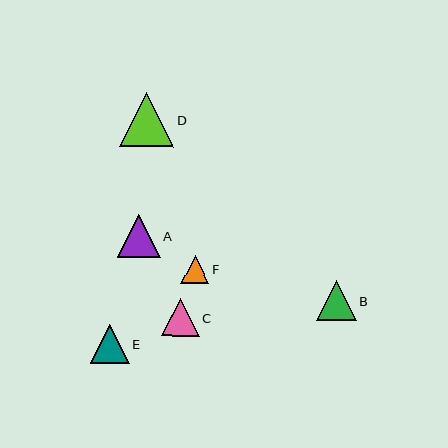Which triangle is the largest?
Triangle D is the largest with a size of approximately 54 pixels.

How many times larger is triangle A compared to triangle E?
Triangle A is approximately 1.1 times the size of triangle E.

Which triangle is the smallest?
Triangle F is the smallest with a size of approximately 28 pixels.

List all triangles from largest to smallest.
From largest to smallest: D, A, B, E, C, F.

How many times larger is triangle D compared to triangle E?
Triangle D is approximately 1.4 times the size of triangle E.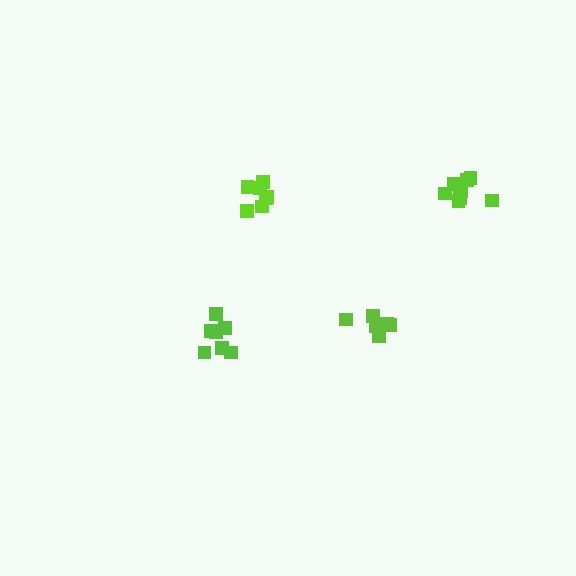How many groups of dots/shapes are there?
There are 4 groups.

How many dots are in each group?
Group 1: 8 dots, Group 2: 7 dots, Group 3: 7 dots, Group 4: 8 dots (30 total).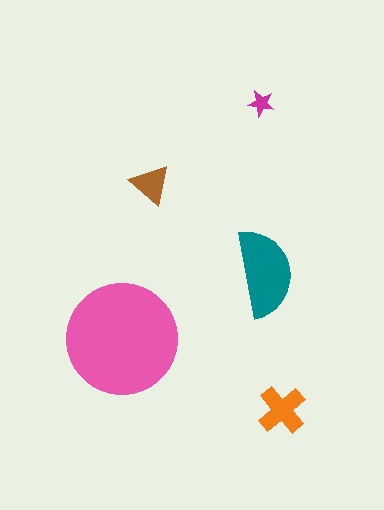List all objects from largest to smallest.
The pink circle, the teal semicircle, the orange cross, the brown triangle, the magenta star.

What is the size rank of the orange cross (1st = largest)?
3rd.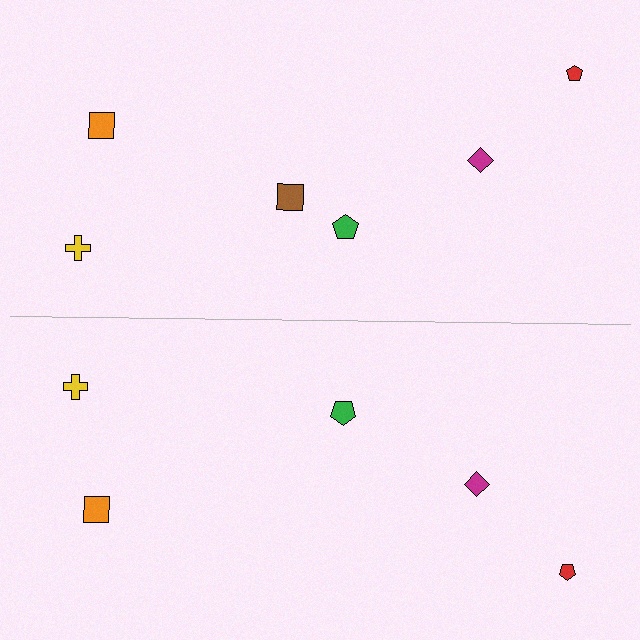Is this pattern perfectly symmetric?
No, the pattern is not perfectly symmetric. A brown square is missing from the bottom side.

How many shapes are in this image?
There are 11 shapes in this image.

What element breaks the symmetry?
A brown square is missing from the bottom side.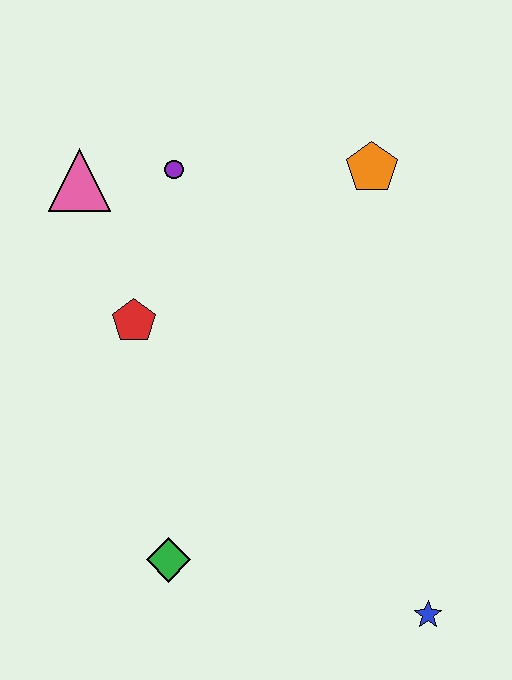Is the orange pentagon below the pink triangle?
No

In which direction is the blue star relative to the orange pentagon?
The blue star is below the orange pentagon.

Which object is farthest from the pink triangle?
The blue star is farthest from the pink triangle.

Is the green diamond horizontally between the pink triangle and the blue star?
Yes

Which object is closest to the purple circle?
The pink triangle is closest to the purple circle.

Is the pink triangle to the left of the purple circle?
Yes